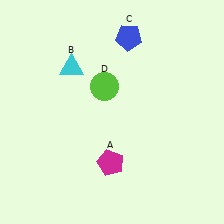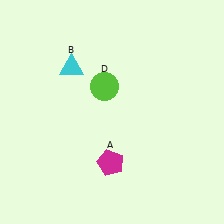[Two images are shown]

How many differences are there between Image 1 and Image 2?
There is 1 difference between the two images.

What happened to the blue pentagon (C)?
The blue pentagon (C) was removed in Image 2. It was in the top-right area of Image 1.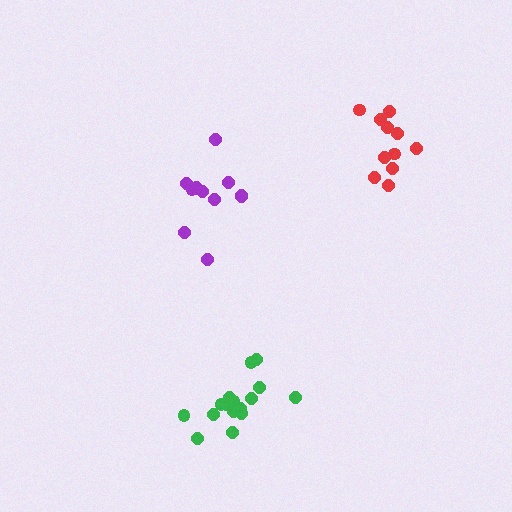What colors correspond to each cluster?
The clusters are colored: purple, red, green.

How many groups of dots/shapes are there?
There are 3 groups.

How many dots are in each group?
Group 1: 12 dots, Group 2: 11 dots, Group 3: 16 dots (39 total).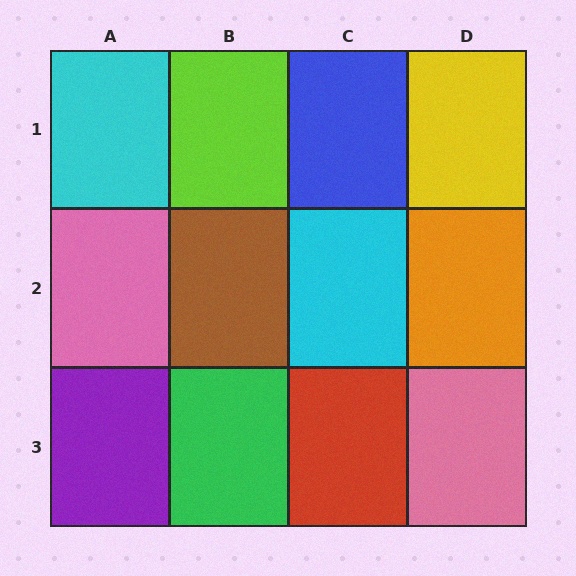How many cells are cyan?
2 cells are cyan.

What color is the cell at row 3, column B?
Green.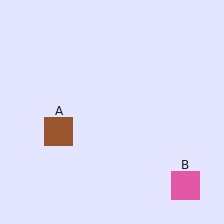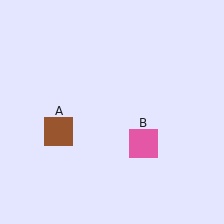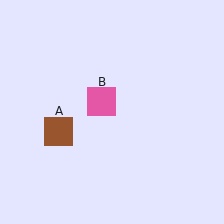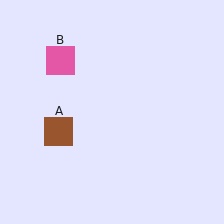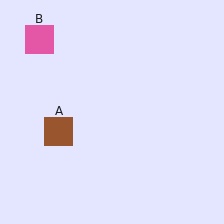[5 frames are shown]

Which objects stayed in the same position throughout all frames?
Brown square (object A) remained stationary.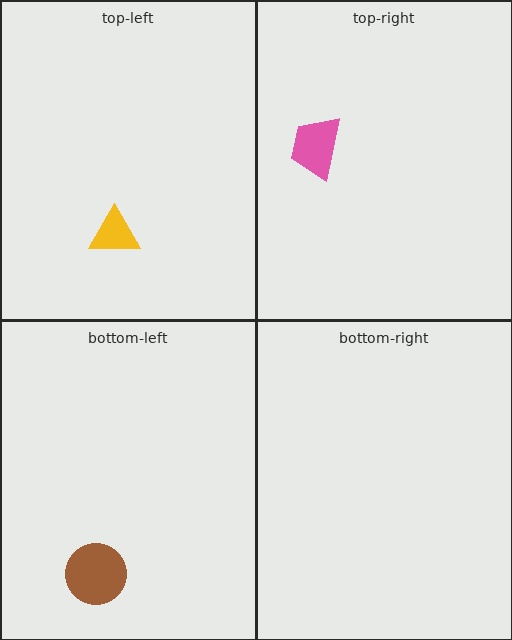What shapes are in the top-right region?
The pink trapezoid.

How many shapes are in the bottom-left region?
1.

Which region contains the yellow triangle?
The top-left region.